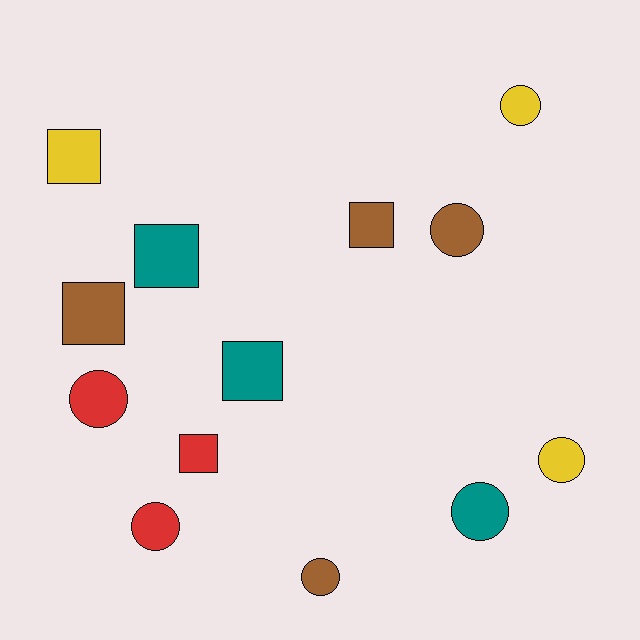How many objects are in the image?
There are 13 objects.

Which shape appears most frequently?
Circle, with 7 objects.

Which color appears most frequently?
Brown, with 4 objects.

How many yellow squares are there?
There is 1 yellow square.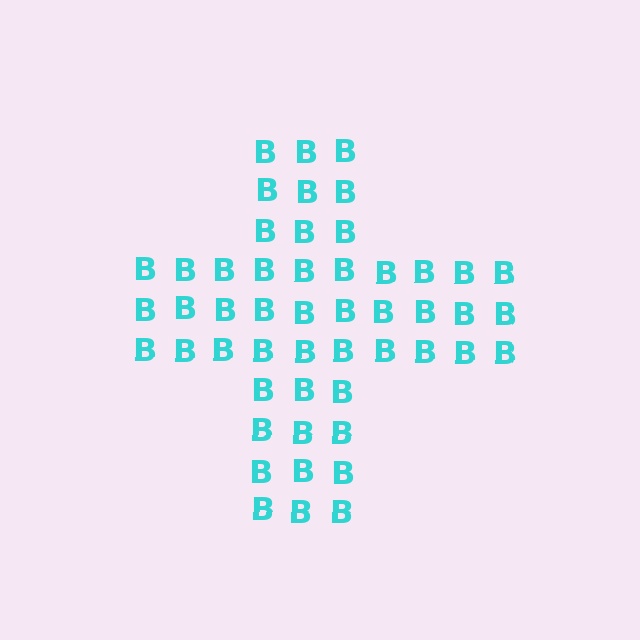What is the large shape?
The large shape is a cross.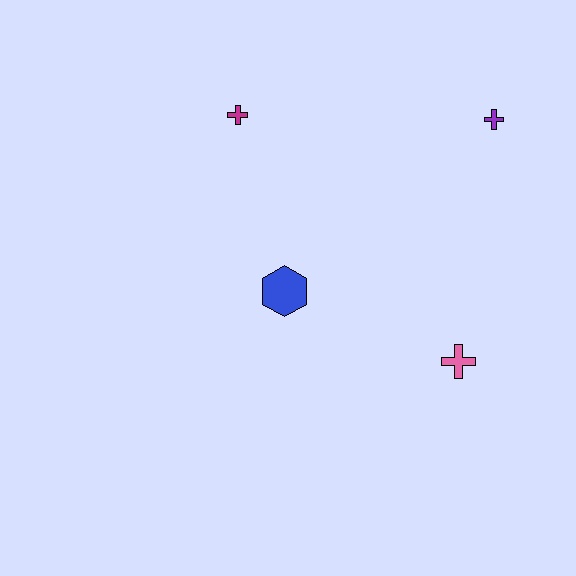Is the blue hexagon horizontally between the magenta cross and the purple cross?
Yes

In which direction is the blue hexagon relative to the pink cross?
The blue hexagon is to the left of the pink cross.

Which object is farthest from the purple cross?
The blue hexagon is farthest from the purple cross.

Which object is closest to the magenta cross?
The blue hexagon is closest to the magenta cross.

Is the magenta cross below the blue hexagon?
No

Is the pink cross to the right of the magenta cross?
Yes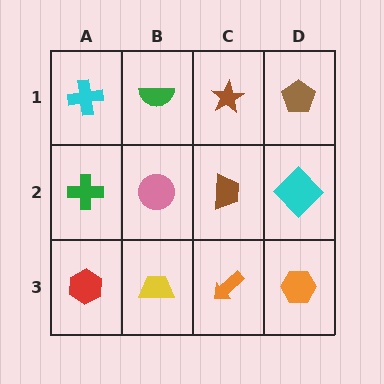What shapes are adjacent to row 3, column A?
A green cross (row 2, column A), a yellow trapezoid (row 3, column B).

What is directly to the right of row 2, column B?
A brown trapezoid.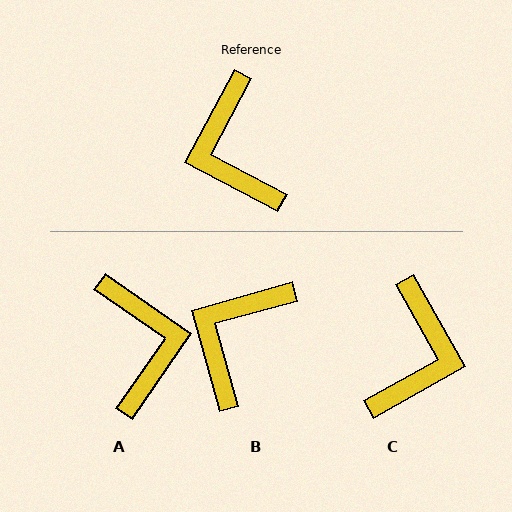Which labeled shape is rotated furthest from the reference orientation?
A, about 173 degrees away.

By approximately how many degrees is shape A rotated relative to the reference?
Approximately 173 degrees counter-clockwise.